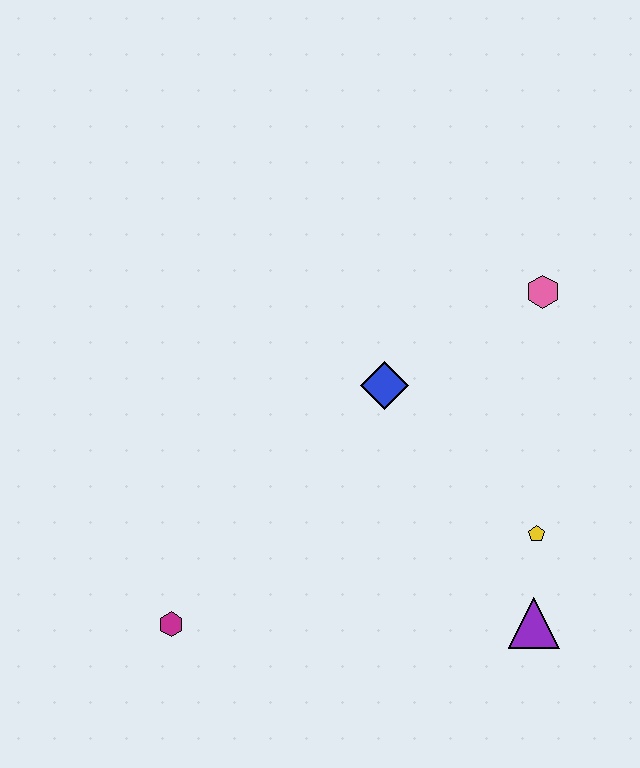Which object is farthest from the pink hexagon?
The magenta hexagon is farthest from the pink hexagon.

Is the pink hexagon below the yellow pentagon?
No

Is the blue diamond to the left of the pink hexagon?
Yes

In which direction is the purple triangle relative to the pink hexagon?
The purple triangle is below the pink hexagon.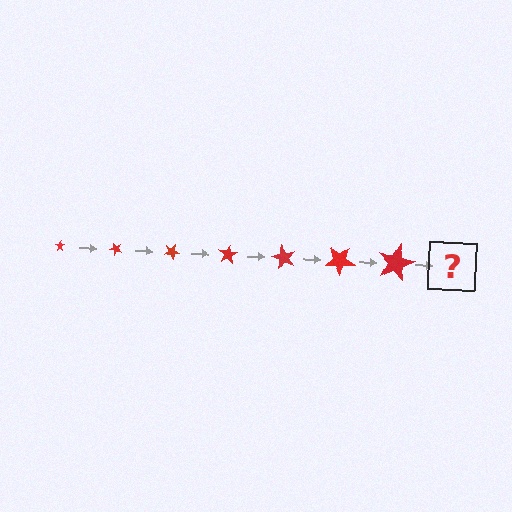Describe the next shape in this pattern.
It should be a star, larger than the previous one and rotated 350 degrees from the start.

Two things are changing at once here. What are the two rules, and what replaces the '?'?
The two rules are that the star grows larger each step and it rotates 50 degrees each step. The '?' should be a star, larger than the previous one and rotated 350 degrees from the start.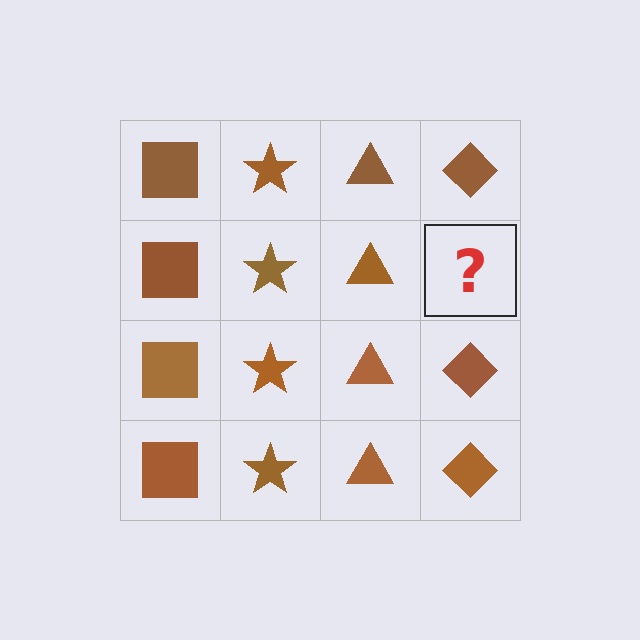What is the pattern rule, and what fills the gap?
The rule is that each column has a consistent shape. The gap should be filled with a brown diamond.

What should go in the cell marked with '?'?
The missing cell should contain a brown diamond.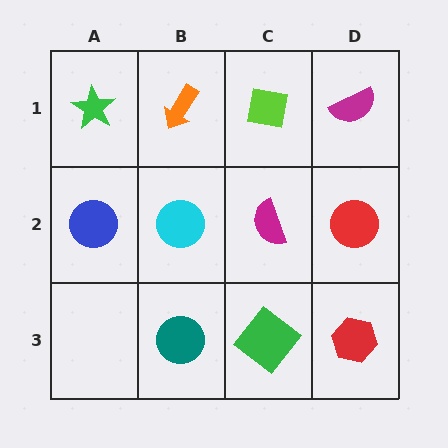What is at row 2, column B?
A cyan circle.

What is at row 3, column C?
A green diamond.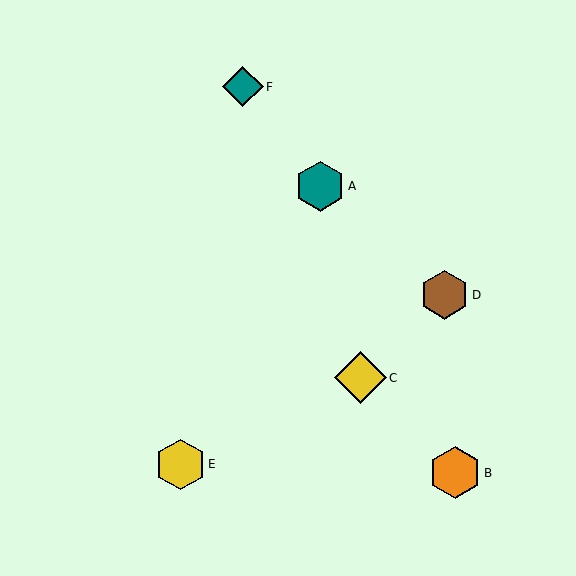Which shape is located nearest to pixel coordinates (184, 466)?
The yellow hexagon (labeled E) at (180, 464) is nearest to that location.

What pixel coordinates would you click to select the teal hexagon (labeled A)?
Click at (320, 186) to select the teal hexagon A.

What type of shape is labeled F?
Shape F is a teal diamond.